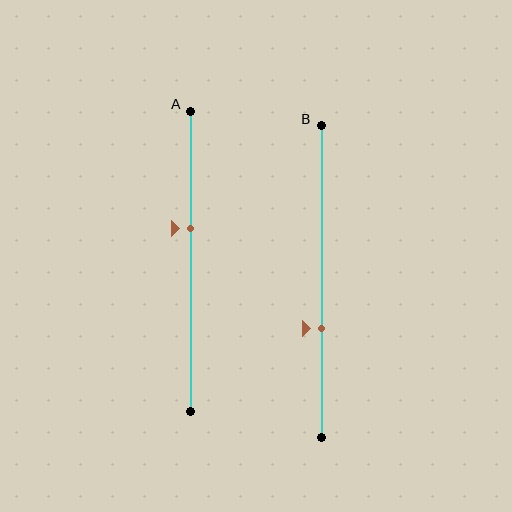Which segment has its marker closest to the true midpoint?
Segment A has its marker closest to the true midpoint.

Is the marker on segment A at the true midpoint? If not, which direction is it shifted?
No, the marker on segment A is shifted upward by about 11% of the segment length.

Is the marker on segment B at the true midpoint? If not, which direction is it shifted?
No, the marker on segment B is shifted downward by about 15% of the segment length.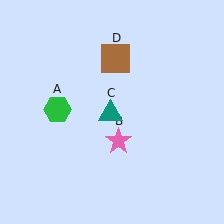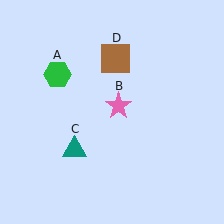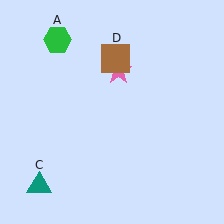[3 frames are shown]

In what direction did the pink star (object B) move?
The pink star (object B) moved up.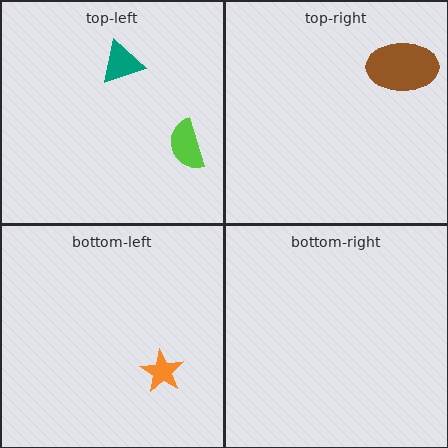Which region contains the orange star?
The bottom-left region.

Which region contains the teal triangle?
The top-left region.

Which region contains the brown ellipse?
The top-right region.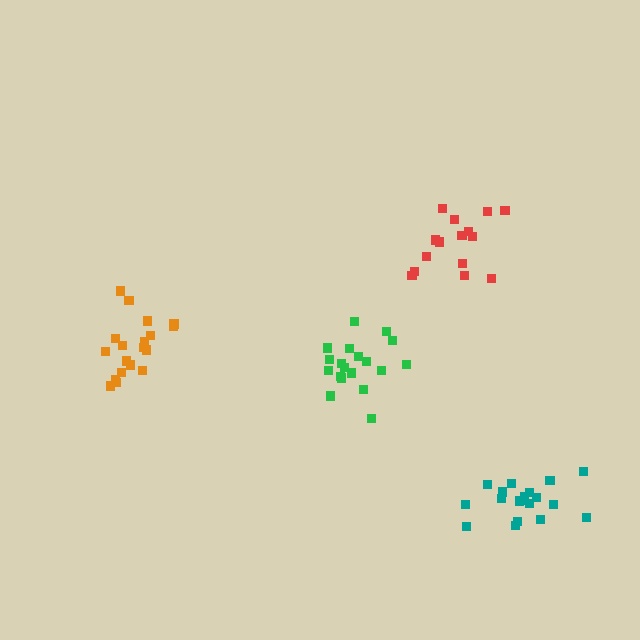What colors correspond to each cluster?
The clusters are colored: red, orange, teal, green.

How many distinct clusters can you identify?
There are 4 distinct clusters.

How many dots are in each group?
Group 1: 15 dots, Group 2: 19 dots, Group 3: 19 dots, Group 4: 19 dots (72 total).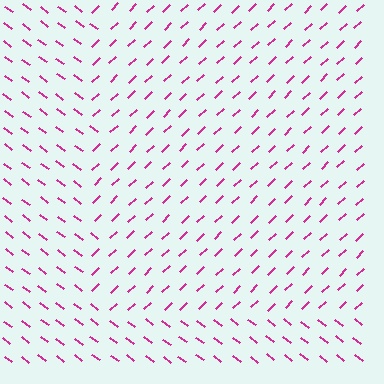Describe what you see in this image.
The image is filled with small magenta line segments. A rectangle region in the image has lines oriented differently from the surrounding lines, creating a visible texture boundary.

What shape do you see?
I see a rectangle.